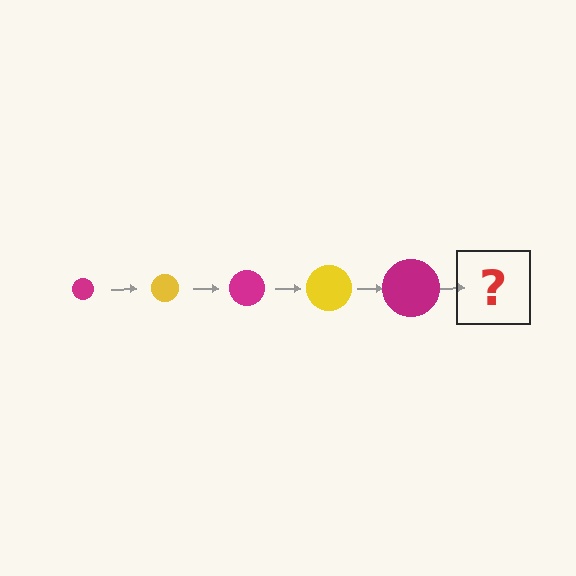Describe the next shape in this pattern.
It should be a yellow circle, larger than the previous one.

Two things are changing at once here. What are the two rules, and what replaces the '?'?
The two rules are that the circle grows larger each step and the color cycles through magenta and yellow. The '?' should be a yellow circle, larger than the previous one.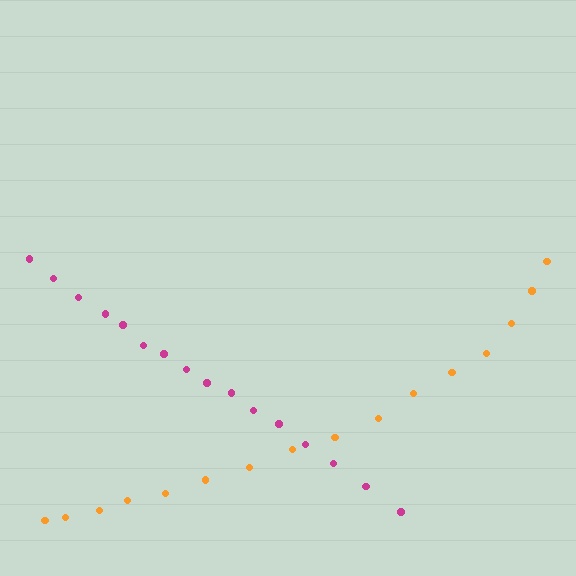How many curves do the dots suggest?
There are 2 distinct paths.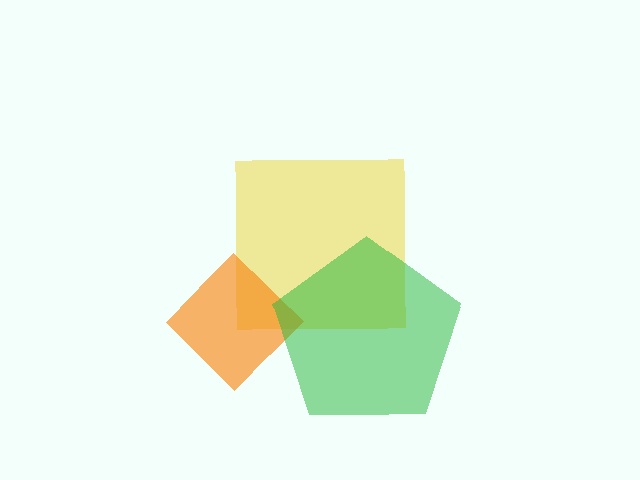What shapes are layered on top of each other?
The layered shapes are: a yellow square, an orange diamond, a green pentagon.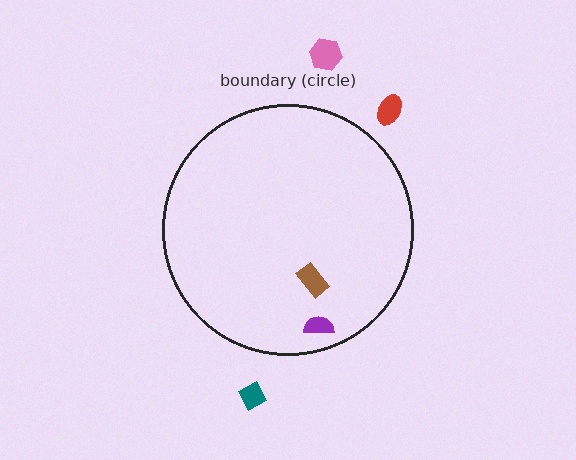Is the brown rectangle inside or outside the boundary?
Inside.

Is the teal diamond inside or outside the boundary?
Outside.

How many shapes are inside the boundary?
2 inside, 3 outside.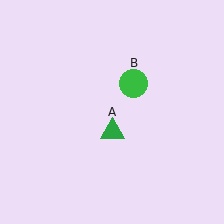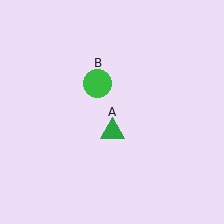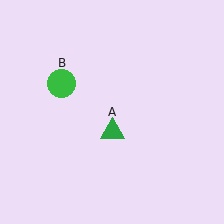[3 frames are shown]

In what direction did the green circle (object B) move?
The green circle (object B) moved left.